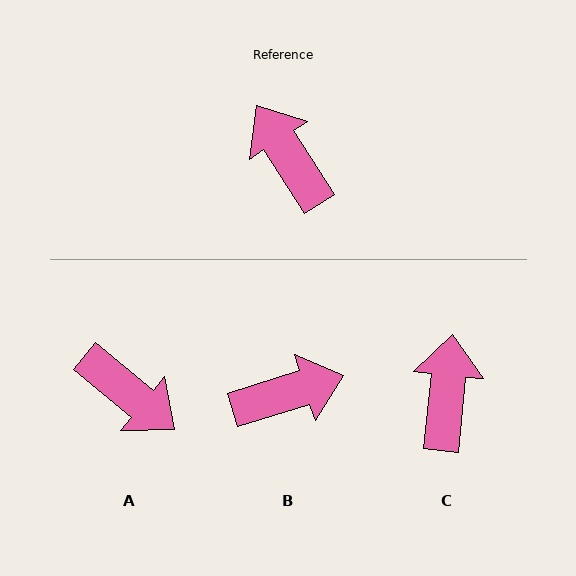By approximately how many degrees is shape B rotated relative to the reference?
Approximately 105 degrees clockwise.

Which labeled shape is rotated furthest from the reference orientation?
A, about 162 degrees away.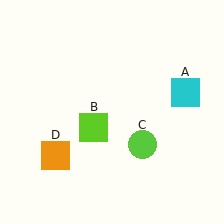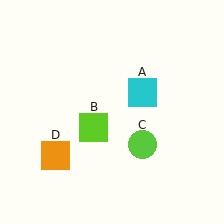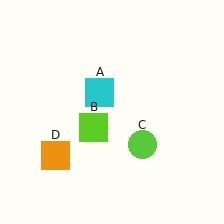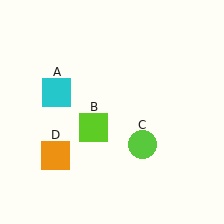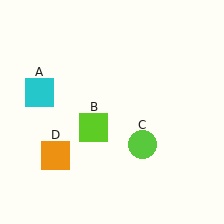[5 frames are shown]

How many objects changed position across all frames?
1 object changed position: cyan square (object A).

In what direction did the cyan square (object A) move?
The cyan square (object A) moved left.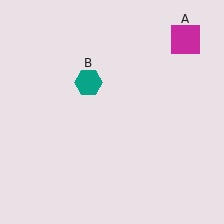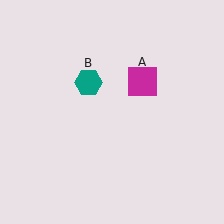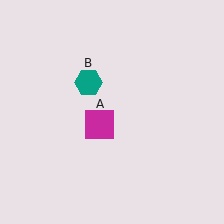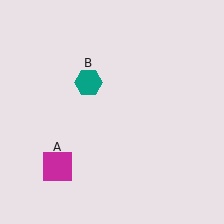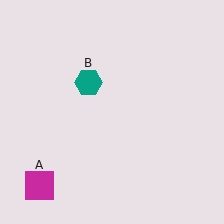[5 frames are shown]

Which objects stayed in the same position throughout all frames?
Teal hexagon (object B) remained stationary.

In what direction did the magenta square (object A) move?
The magenta square (object A) moved down and to the left.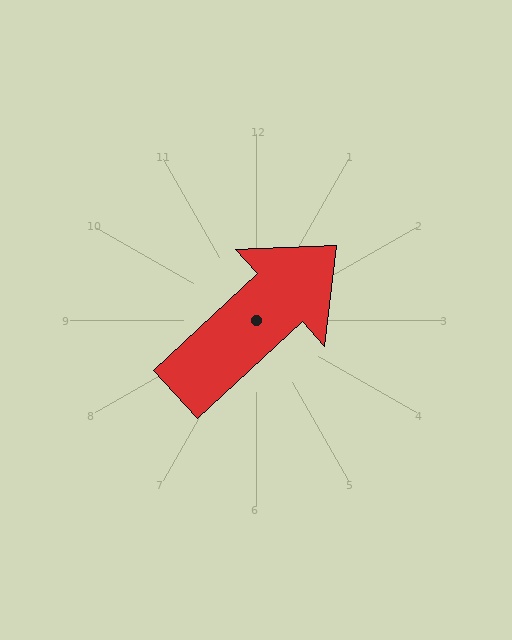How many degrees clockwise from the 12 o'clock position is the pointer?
Approximately 47 degrees.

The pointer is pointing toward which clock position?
Roughly 2 o'clock.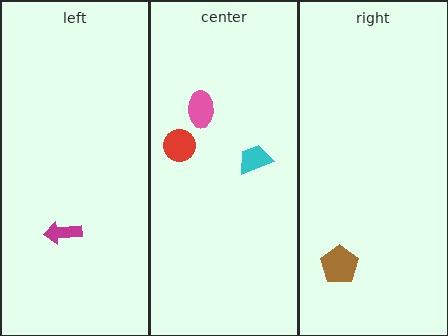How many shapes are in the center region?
3.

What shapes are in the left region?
The magenta arrow.